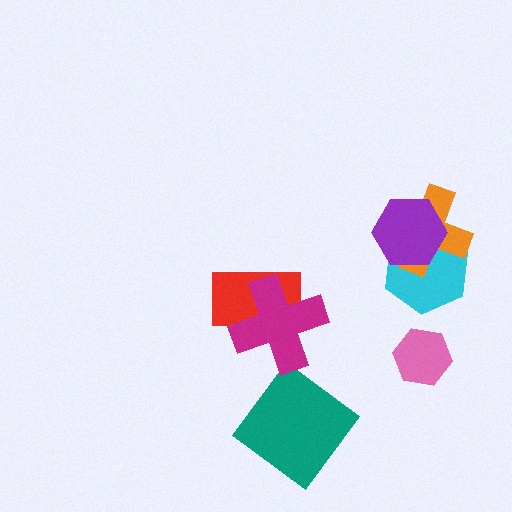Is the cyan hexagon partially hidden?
Yes, it is partially covered by another shape.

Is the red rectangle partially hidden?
Yes, it is partially covered by another shape.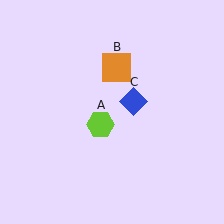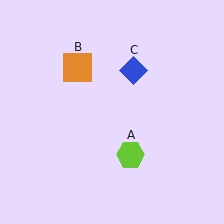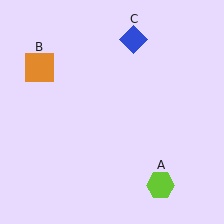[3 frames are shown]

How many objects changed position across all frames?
3 objects changed position: lime hexagon (object A), orange square (object B), blue diamond (object C).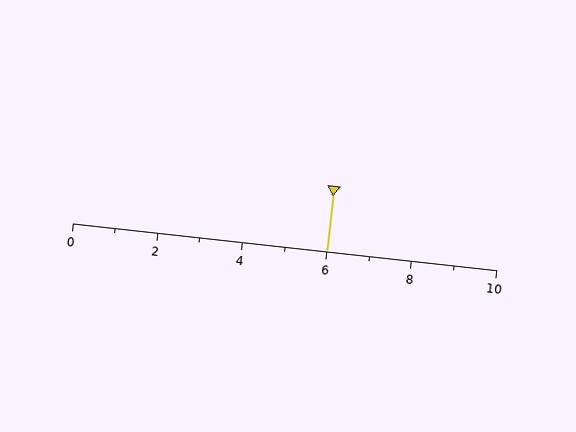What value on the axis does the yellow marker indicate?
The marker indicates approximately 6.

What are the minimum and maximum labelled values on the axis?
The axis runs from 0 to 10.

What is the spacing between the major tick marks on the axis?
The major ticks are spaced 2 apart.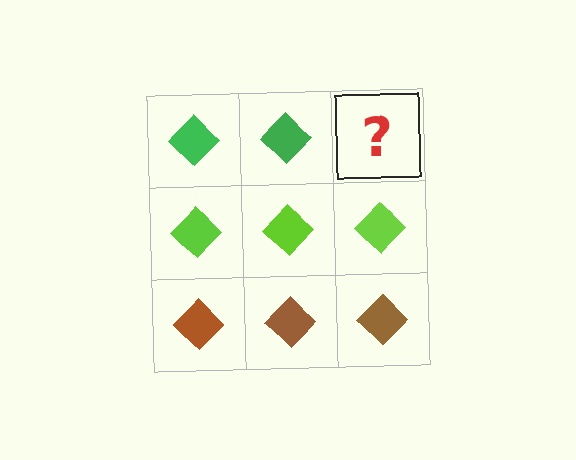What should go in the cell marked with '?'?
The missing cell should contain a green diamond.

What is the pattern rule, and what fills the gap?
The rule is that each row has a consistent color. The gap should be filled with a green diamond.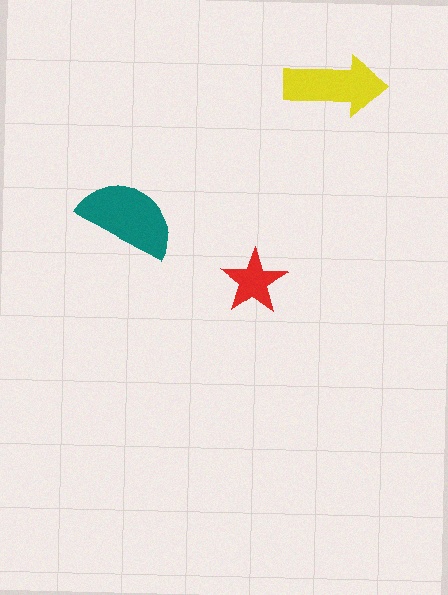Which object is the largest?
The teal semicircle.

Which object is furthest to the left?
The teal semicircle is leftmost.